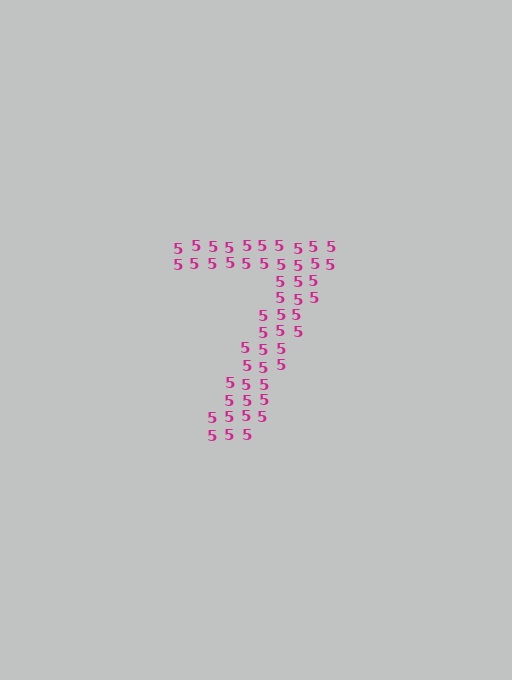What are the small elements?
The small elements are digit 5's.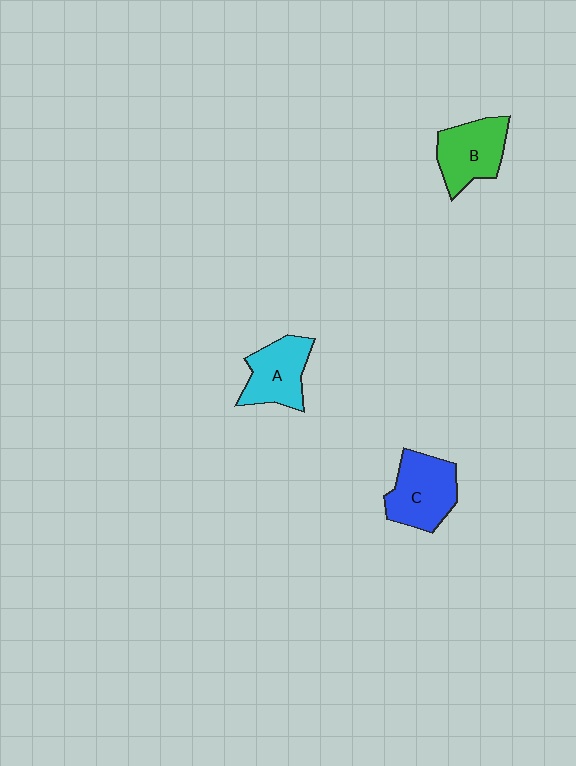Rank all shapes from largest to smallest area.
From largest to smallest: C (blue), B (green), A (cyan).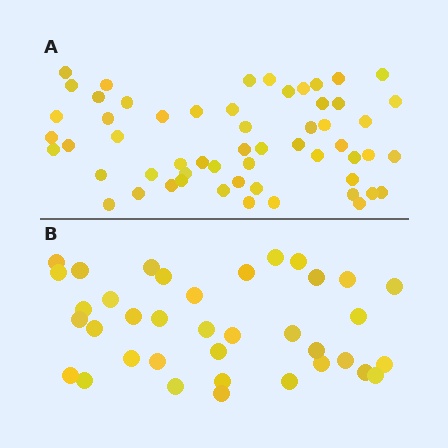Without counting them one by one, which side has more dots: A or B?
Region A (the top region) has more dots.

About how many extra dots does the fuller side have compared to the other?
Region A has approximately 20 more dots than region B.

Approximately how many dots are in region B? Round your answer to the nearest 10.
About 40 dots. (The exact count is 37, which rounds to 40.)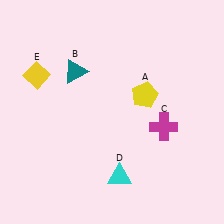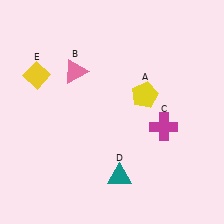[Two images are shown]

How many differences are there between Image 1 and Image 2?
There are 2 differences between the two images.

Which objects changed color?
B changed from teal to pink. D changed from cyan to teal.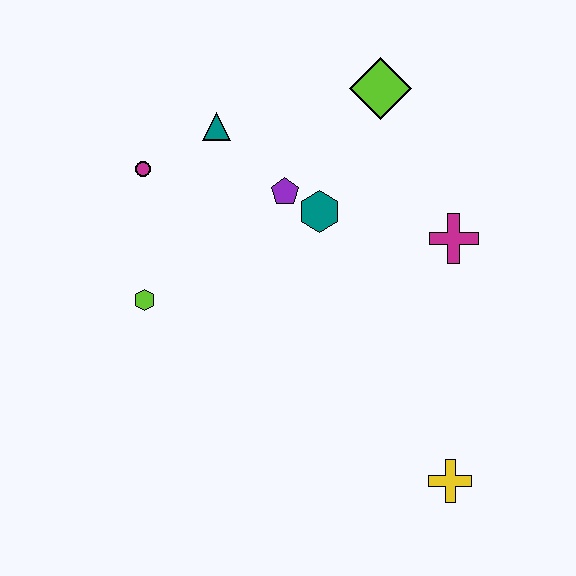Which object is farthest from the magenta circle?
The yellow cross is farthest from the magenta circle.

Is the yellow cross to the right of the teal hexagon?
Yes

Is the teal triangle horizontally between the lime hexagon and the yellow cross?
Yes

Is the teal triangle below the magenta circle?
No